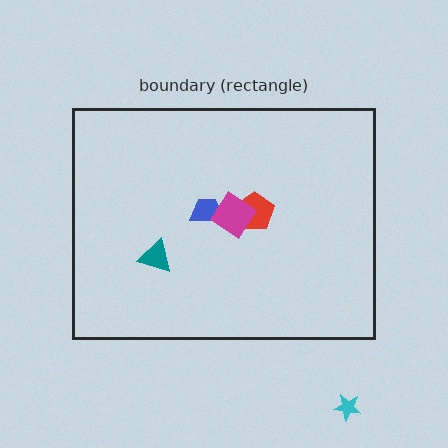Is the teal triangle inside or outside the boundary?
Inside.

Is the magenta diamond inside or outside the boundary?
Inside.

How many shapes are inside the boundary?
4 inside, 1 outside.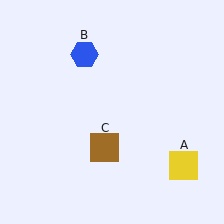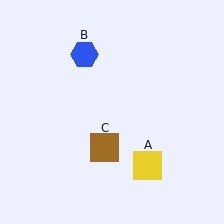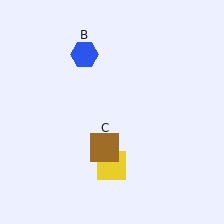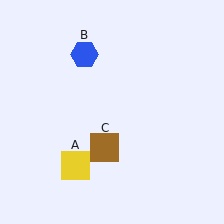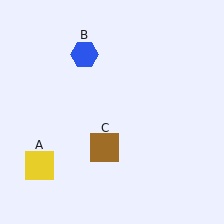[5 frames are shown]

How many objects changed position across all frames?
1 object changed position: yellow square (object A).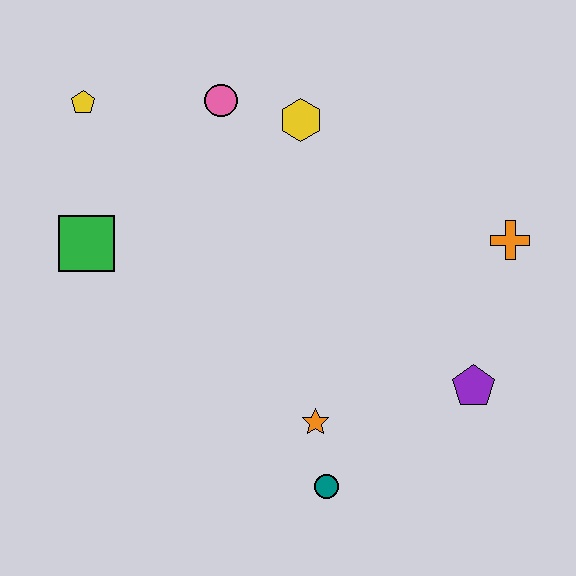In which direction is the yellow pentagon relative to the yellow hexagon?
The yellow pentagon is to the left of the yellow hexagon.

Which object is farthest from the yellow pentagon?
The purple pentagon is farthest from the yellow pentagon.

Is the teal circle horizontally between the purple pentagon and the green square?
Yes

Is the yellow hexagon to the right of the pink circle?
Yes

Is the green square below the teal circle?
No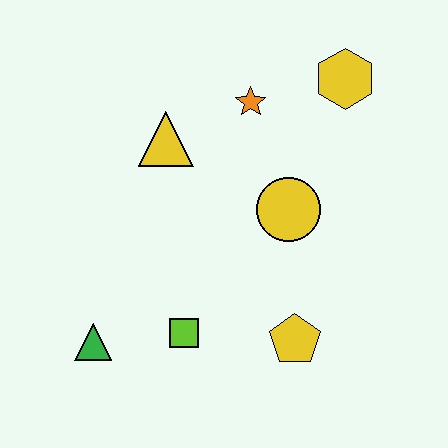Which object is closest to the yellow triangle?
The orange star is closest to the yellow triangle.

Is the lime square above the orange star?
No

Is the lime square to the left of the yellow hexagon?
Yes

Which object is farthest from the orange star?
The green triangle is farthest from the orange star.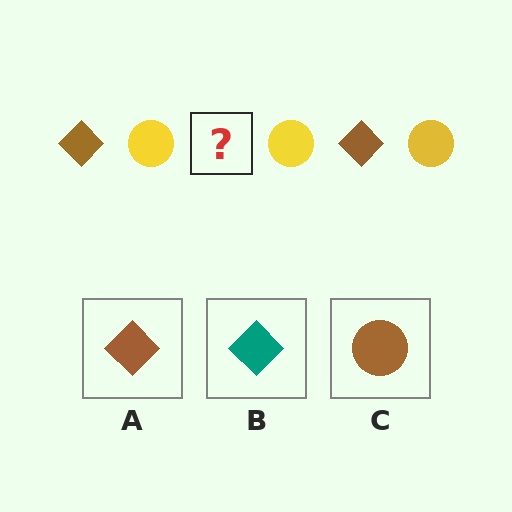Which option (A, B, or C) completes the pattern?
A.